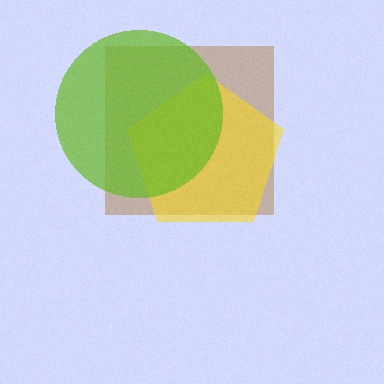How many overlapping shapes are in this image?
There are 3 overlapping shapes in the image.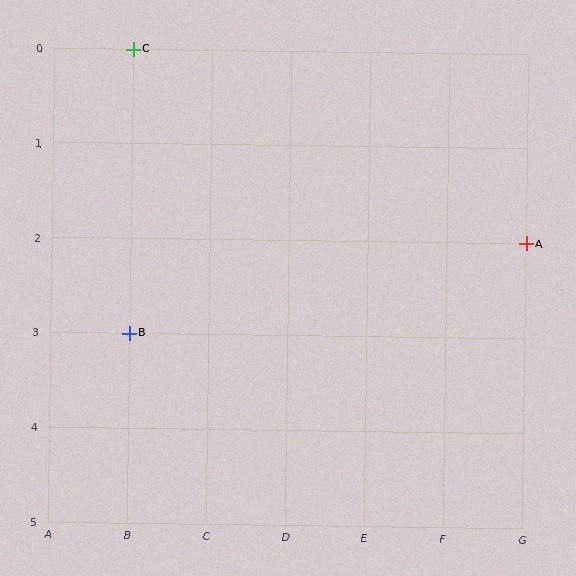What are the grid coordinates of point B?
Point B is at grid coordinates (B, 3).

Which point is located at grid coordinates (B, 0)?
Point C is at (B, 0).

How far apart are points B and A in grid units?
Points B and A are 5 columns and 1 row apart (about 5.1 grid units diagonally).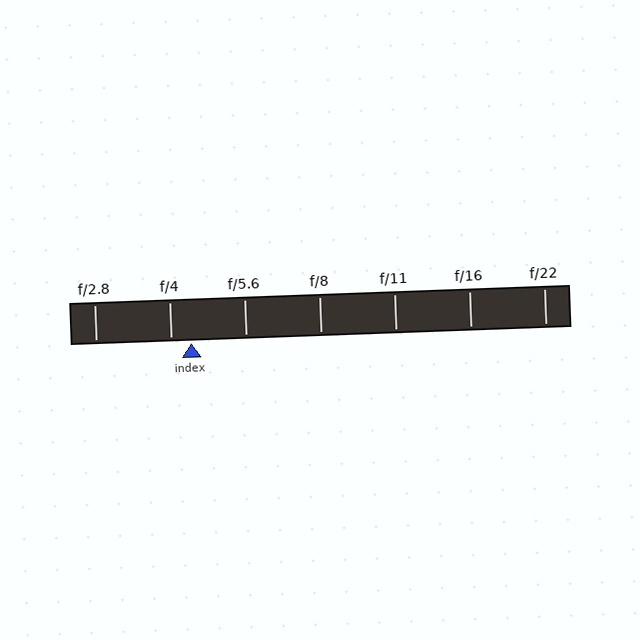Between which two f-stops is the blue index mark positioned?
The index mark is between f/4 and f/5.6.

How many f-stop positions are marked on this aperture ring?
There are 7 f-stop positions marked.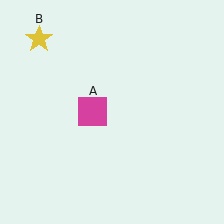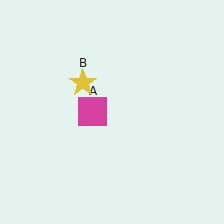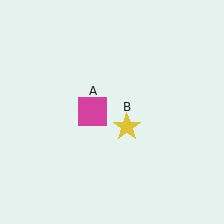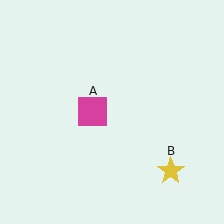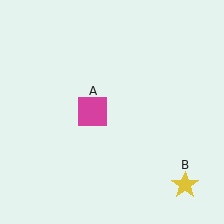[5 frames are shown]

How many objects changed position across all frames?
1 object changed position: yellow star (object B).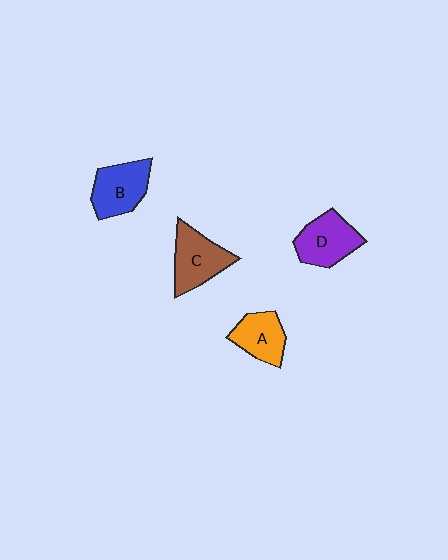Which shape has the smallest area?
Shape A (orange).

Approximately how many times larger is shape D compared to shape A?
Approximately 1.2 times.